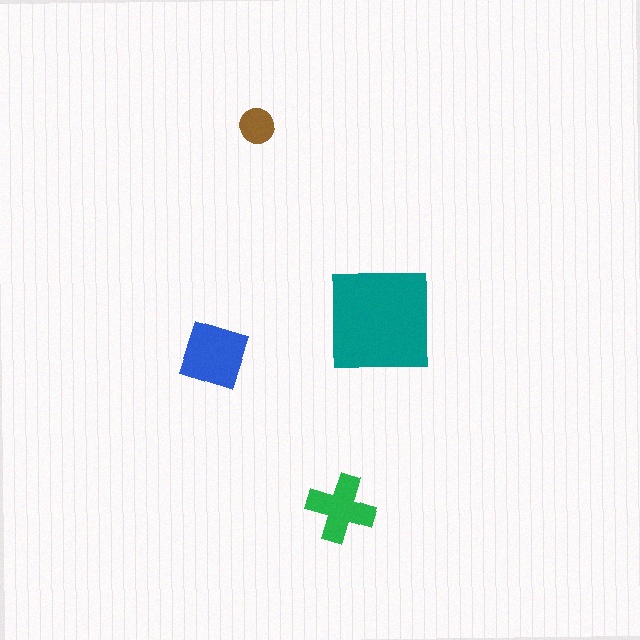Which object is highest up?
The brown circle is topmost.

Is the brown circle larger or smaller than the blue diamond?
Smaller.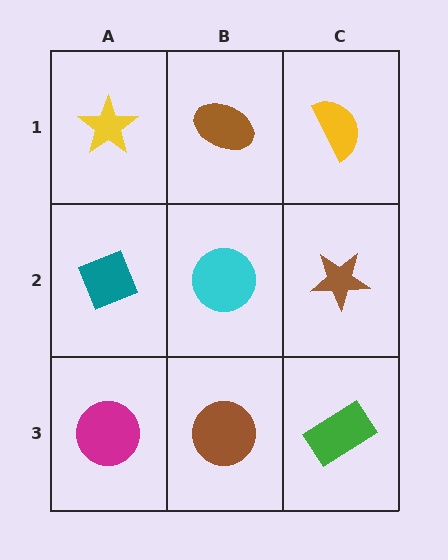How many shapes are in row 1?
3 shapes.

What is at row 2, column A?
A teal diamond.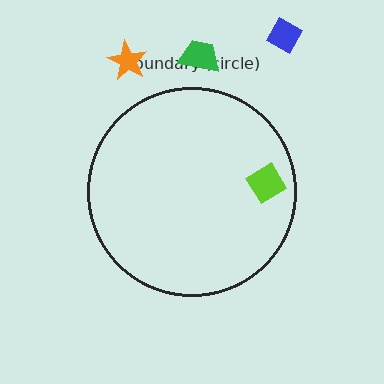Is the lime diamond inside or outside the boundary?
Inside.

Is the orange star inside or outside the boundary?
Outside.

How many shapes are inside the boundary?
1 inside, 3 outside.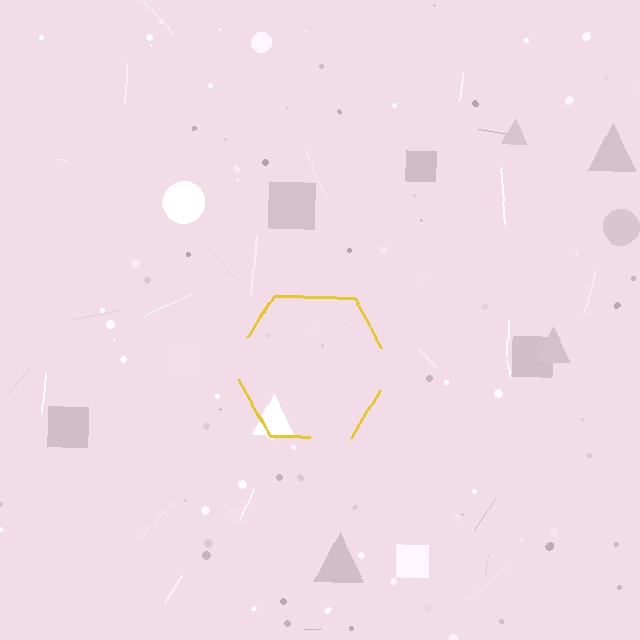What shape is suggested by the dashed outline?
The dashed outline suggests a hexagon.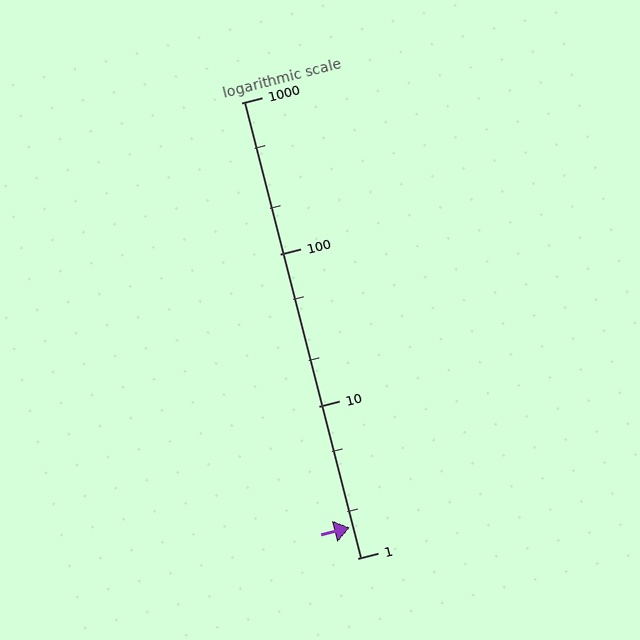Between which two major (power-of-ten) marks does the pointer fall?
The pointer is between 1 and 10.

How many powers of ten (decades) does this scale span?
The scale spans 3 decades, from 1 to 1000.